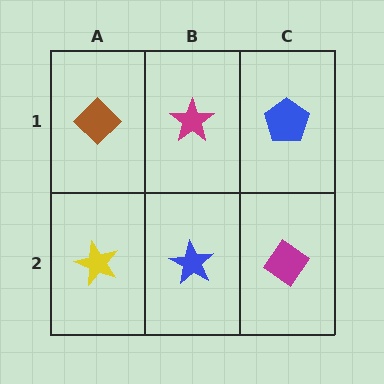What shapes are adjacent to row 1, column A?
A yellow star (row 2, column A), a magenta star (row 1, column B).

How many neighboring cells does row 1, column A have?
2.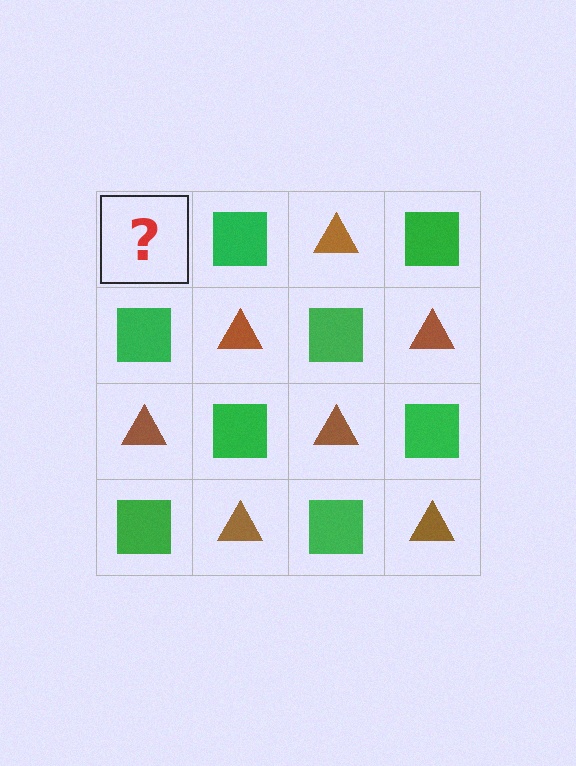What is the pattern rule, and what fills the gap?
The rule is that it alternates brown triangle and green square in a checkerboard pattern. The gap should be filled with a brown triangle.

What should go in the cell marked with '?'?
The missing cell should contain a brown triangle.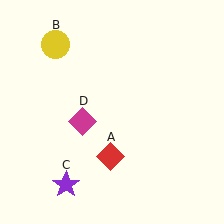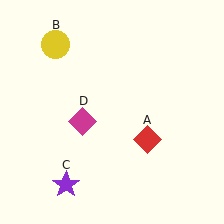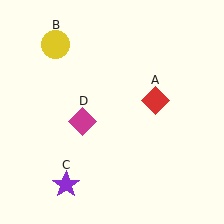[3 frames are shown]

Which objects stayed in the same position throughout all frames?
Yellow circle (object B) and purple star (object C) and magenta diamond (object D) remained stationary.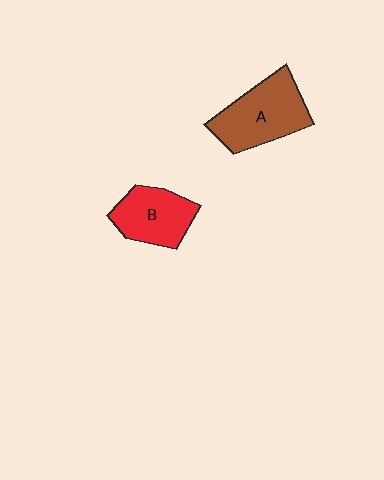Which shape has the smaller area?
Shape B (red).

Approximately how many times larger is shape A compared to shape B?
Approximately 1.3 times.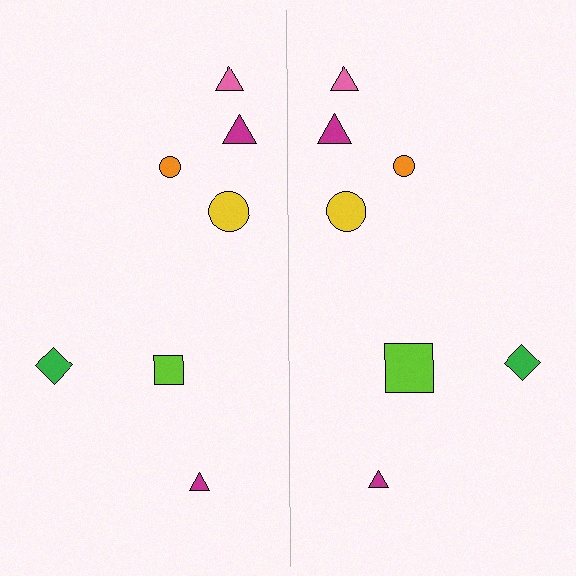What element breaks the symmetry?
The lime square on the right side has a different size than its mirror counterpart.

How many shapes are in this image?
There are 14 shapes in this image.